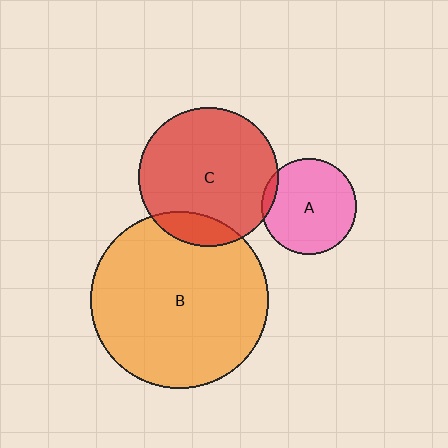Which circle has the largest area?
Circle B (orange).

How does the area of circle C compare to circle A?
Approximately 2.1 times.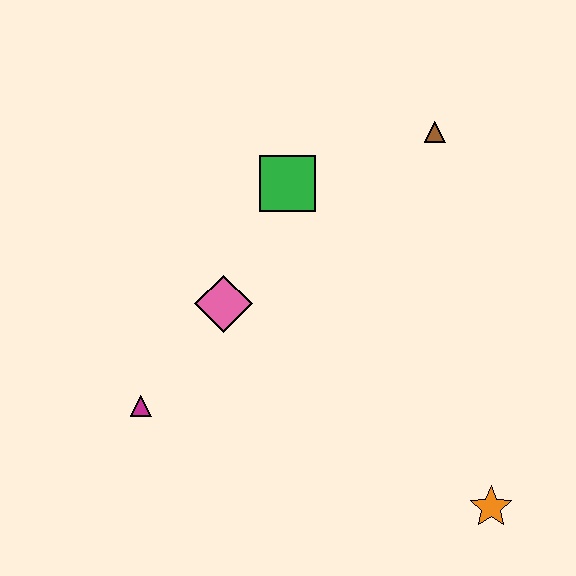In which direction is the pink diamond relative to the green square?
The pink diamond is below the green square.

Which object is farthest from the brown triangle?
The magenta triangle is farthest from the brown triangle.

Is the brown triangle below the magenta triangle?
No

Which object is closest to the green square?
The pink diamond is closest to the green square.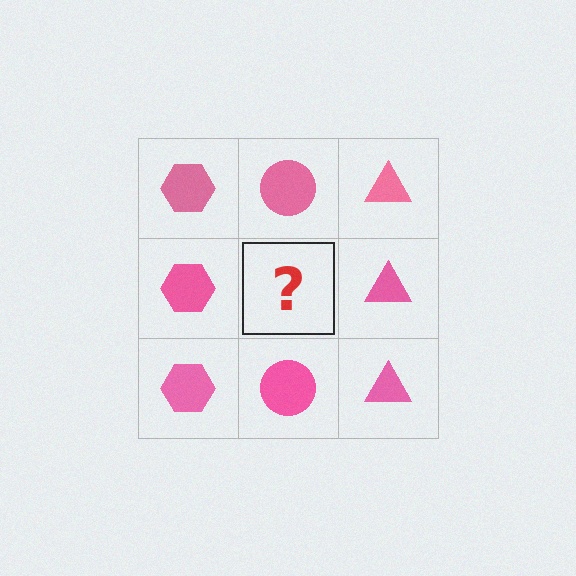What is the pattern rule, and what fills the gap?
The rule is that each column has a consistent shape. The gap should be filled with a pink circle.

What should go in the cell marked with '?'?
The missing cell should contain a pink circle.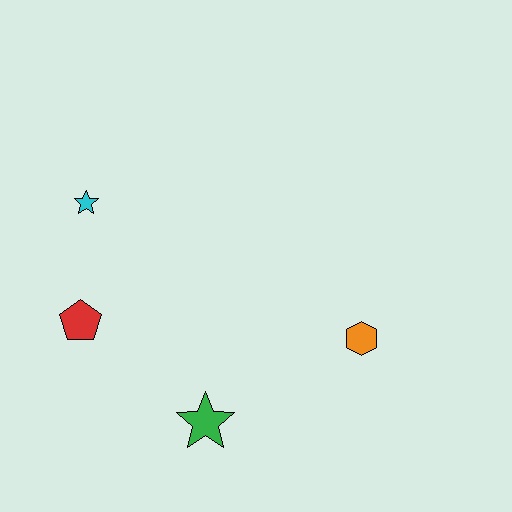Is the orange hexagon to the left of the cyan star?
No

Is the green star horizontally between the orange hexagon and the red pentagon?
Yes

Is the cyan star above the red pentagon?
Yes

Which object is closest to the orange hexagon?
The green star is closest to the orange hexagon.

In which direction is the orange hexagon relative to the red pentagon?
The orange hexagon is to the right of the red pentagon.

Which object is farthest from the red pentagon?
The orange hexagon is farthest from the red pentagon.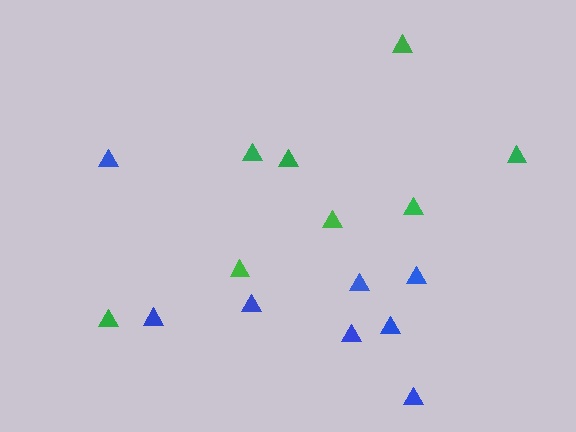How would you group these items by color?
There are 2 groups: one group of green triangles (8) and one group of blue triangles (8).